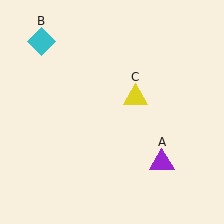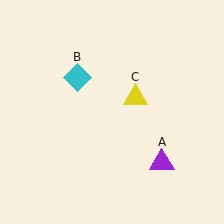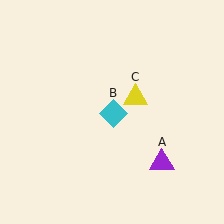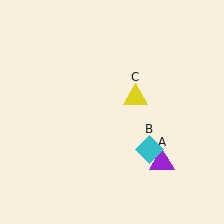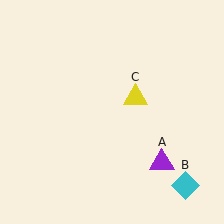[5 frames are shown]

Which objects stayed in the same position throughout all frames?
Purple triangle (object A) and yellow triangle (object C) remained stationary.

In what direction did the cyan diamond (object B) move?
The cyan diamond (object B) moved down and to the right.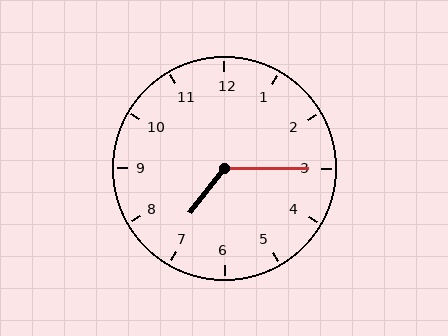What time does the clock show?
7:15.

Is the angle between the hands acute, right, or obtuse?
It is obtuse.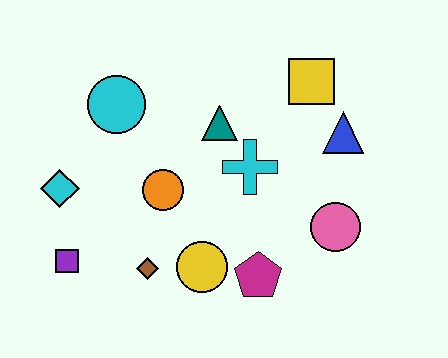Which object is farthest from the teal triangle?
The purple square is farthest from the teal triangle.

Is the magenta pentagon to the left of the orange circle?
No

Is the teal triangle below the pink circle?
No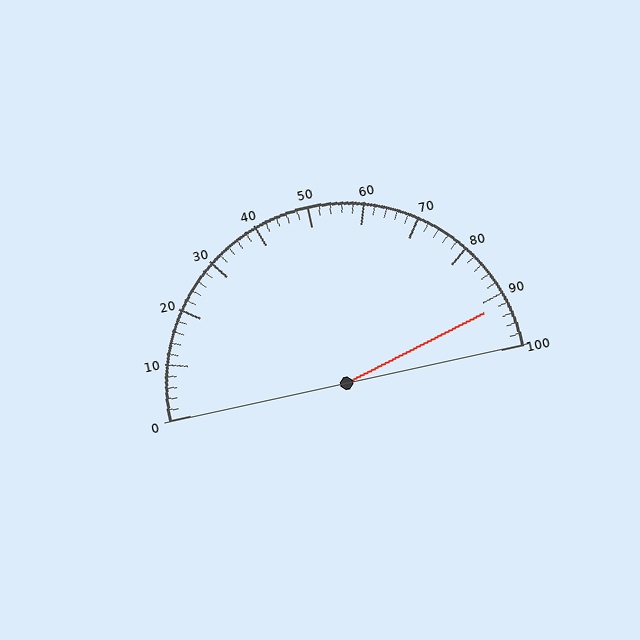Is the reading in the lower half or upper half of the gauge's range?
The reading is in the upper half of the range (0 to 100).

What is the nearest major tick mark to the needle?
The nearest major tick mark is 90.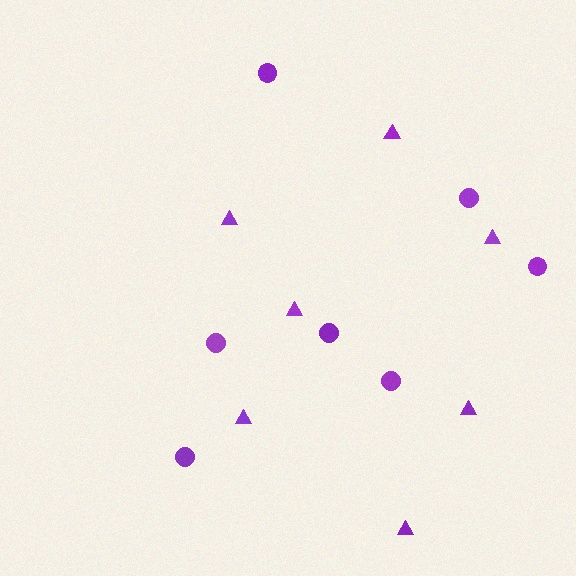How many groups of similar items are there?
There are 2 groups: one group of circles (7) and one group of triangles (7).